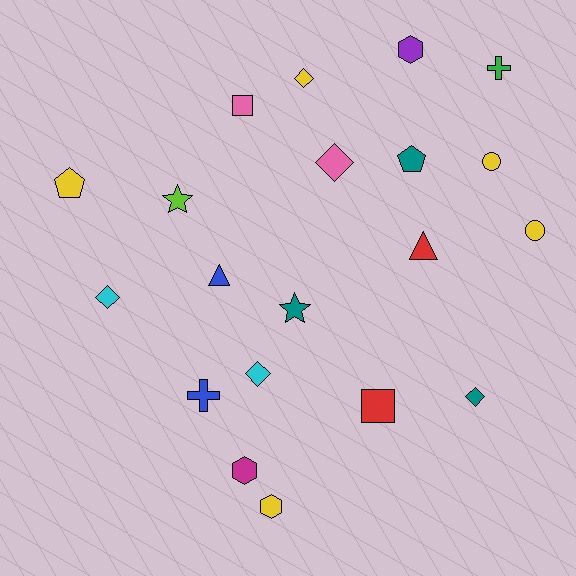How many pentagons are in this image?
There are 2 pentagons.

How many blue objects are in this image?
There are 2 blue objects.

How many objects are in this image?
There are 20 objects.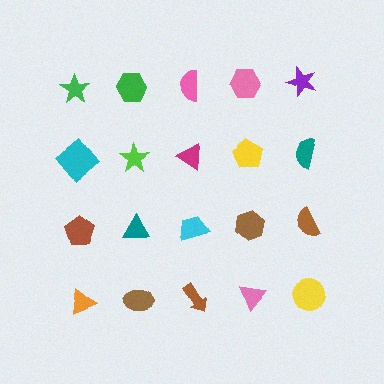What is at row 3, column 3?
A cyan trapezoid.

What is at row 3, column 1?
A brown pentagon.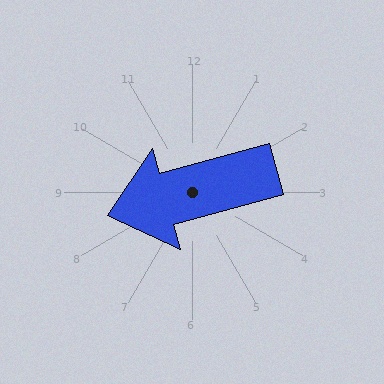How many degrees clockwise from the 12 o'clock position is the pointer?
Approximately 255 degrees.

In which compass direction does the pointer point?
West.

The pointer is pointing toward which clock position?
Roughly 8 o'clock.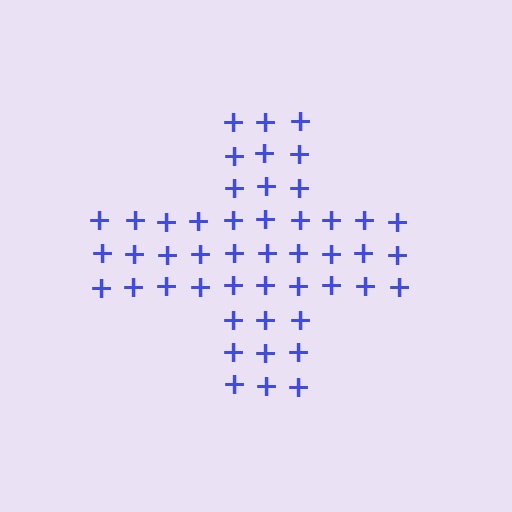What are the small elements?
The small elements are plus signs.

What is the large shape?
The large shape is a cross.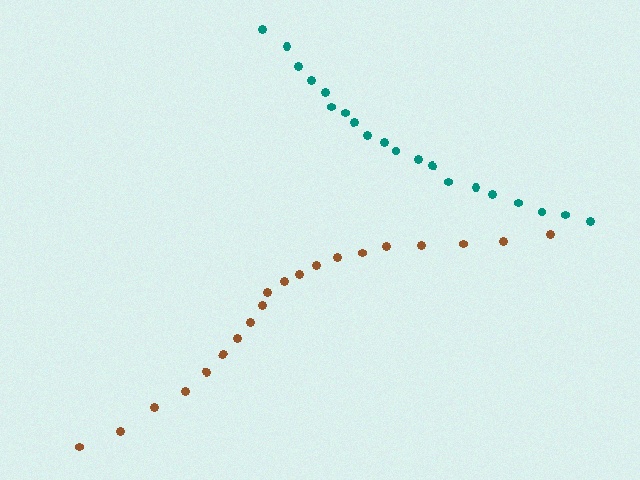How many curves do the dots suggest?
There are 2 distinct paths.